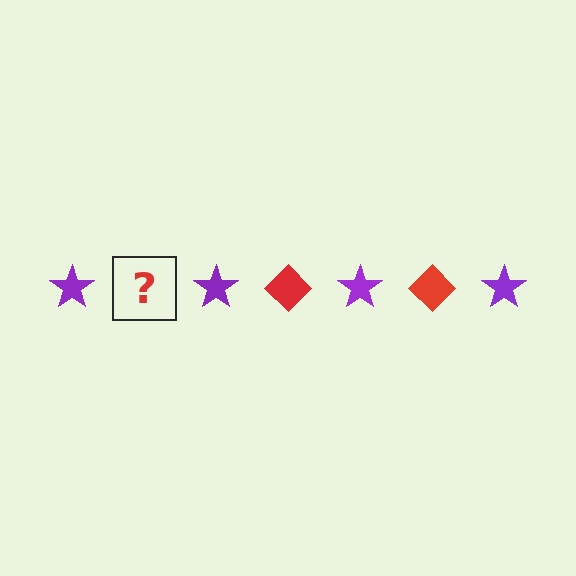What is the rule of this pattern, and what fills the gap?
The rule is that the pattern alternates between purple star and red diamond. The gap should be filled with a red diamond.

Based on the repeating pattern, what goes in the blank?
The blank should be a red diamond.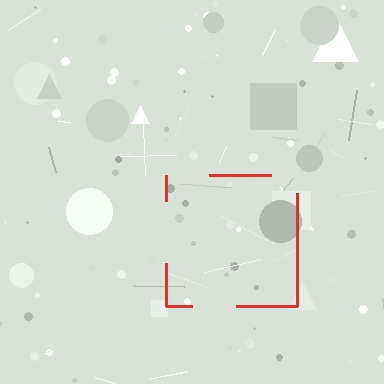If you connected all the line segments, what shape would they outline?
They would outline a square.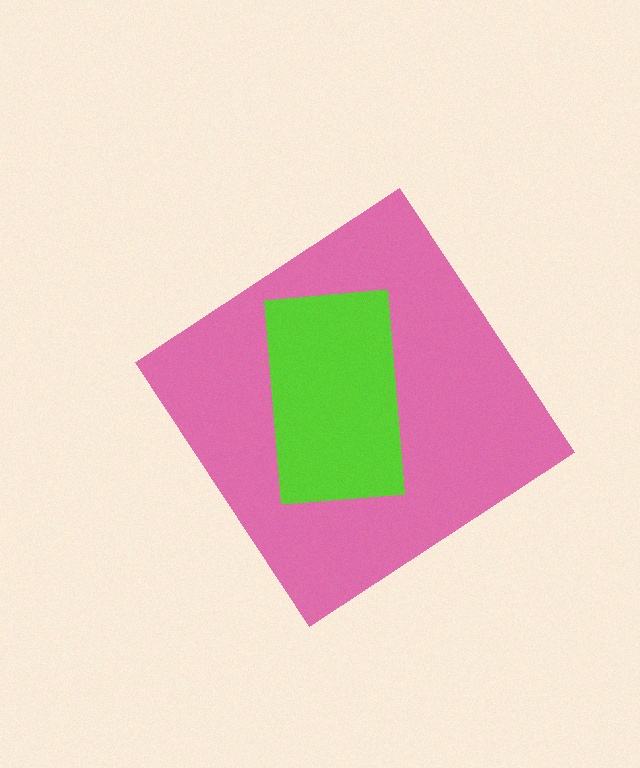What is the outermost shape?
The pink diamond.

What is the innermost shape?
The lime rectangle.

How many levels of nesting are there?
2.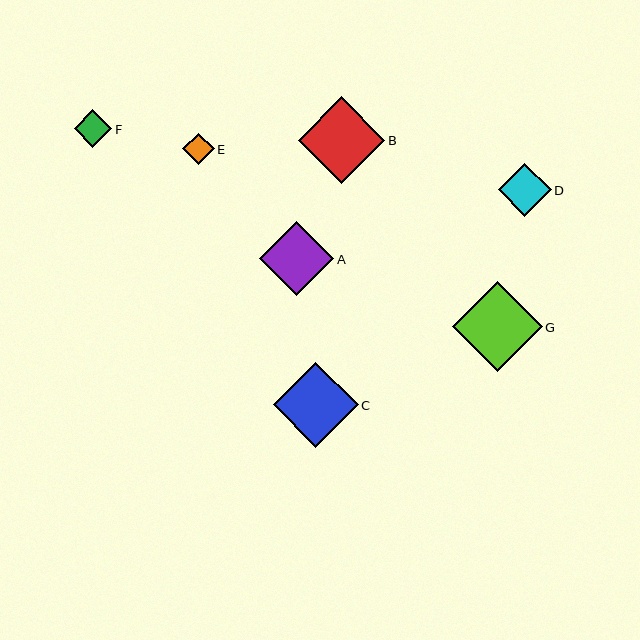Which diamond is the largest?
Diamond G is the largest with a size of approximately 90 pixels.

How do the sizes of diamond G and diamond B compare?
Diamond G and diamond B are approximately the same size.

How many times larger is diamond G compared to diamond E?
Diamond G is approximately 2.9 times the size of diamond E.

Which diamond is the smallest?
Diamond E is the smallest with a size of approximately 31 pixels.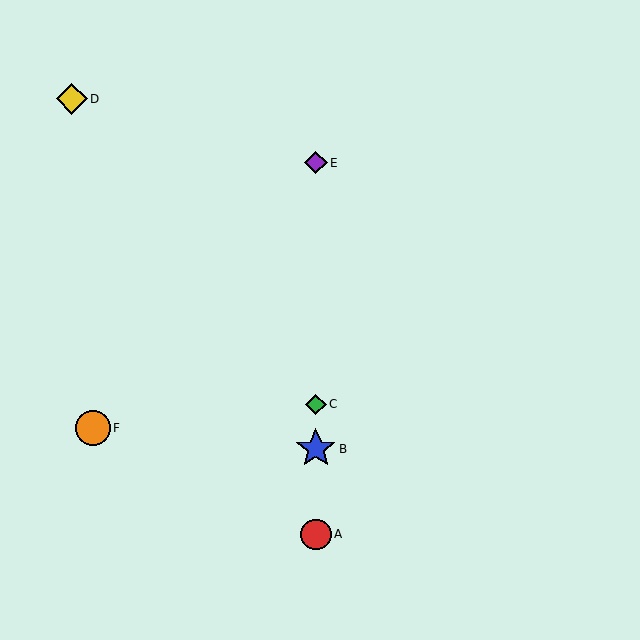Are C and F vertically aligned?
No, C is at x≈316 and F is at x≈93.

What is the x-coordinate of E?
Object E is at x≈316.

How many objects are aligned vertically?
4 objects (A, B, C, E) are aligned vertically.